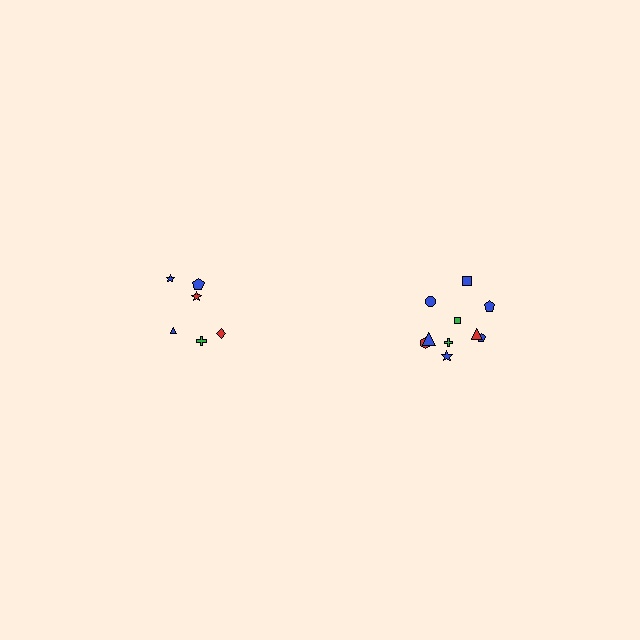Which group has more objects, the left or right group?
The right group.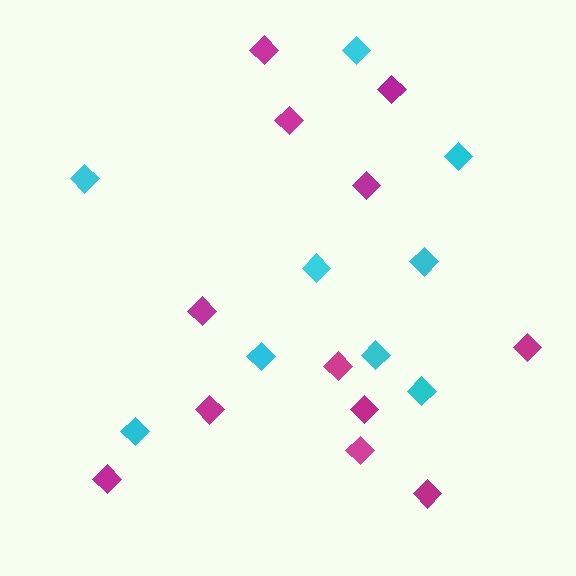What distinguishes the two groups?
There are 2 groups: one group of magenta diamonds (12) and one group of cyan diamonds (9).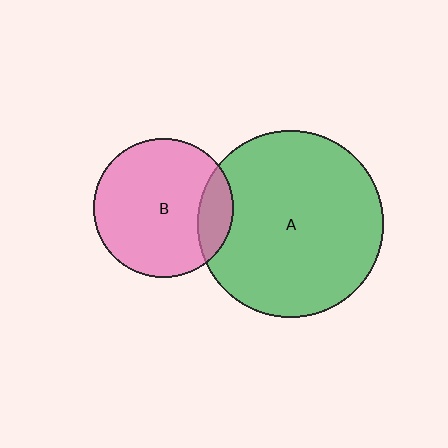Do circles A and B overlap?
Yes.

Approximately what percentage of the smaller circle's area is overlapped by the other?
Approximately 15%.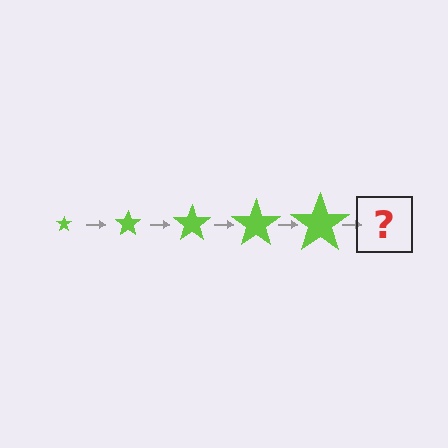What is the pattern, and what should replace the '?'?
The pattern is that the star gets progressively larger each step. The '?' should be a lime star, larger than the previous one.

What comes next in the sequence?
The next element should be a lime star, larger than the previous one.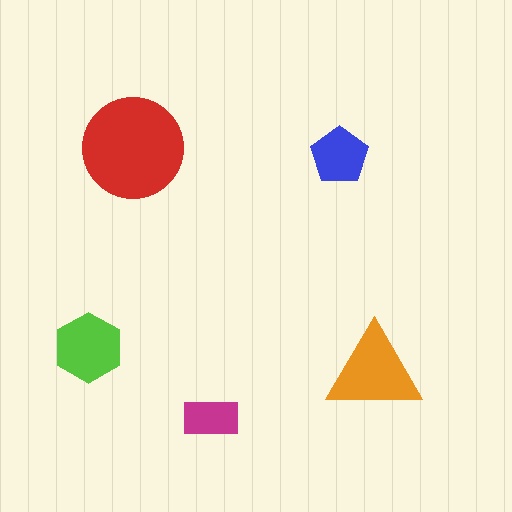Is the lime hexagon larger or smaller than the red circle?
Smaller.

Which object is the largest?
The red circle.